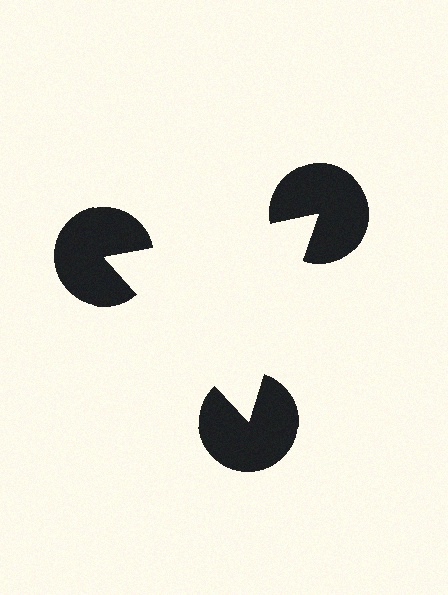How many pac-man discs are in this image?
There are 3 — one at each vertex of the illusory triangle.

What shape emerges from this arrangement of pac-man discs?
An illusory triangle — its edges are inferred from the aligned wedge cuts in the pac-man discs, not physically drawn.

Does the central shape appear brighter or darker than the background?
It typically appears slightly brighter than the background, even though no actual brightness change is drawn.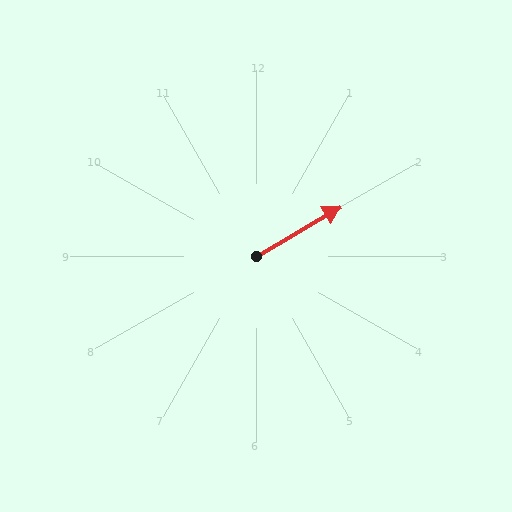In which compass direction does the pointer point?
Northeast.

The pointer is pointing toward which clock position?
Roughly 2 o'clock.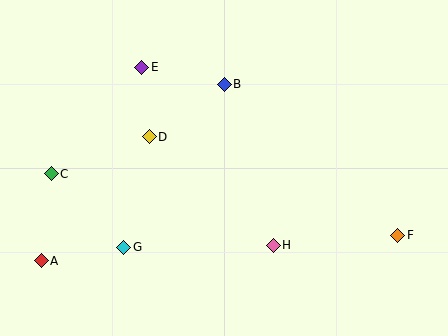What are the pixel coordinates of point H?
Point H is at (273, 245).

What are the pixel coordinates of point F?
Point F is at (398, 235).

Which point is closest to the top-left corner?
Point E is closest to the top-left corner.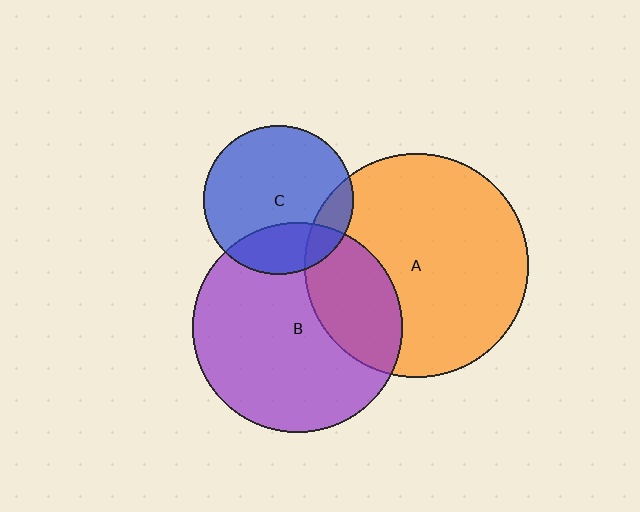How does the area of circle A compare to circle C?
Approximately 2.3 times.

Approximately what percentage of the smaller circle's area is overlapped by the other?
Approximately 25%.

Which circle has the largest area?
Circle A (orange).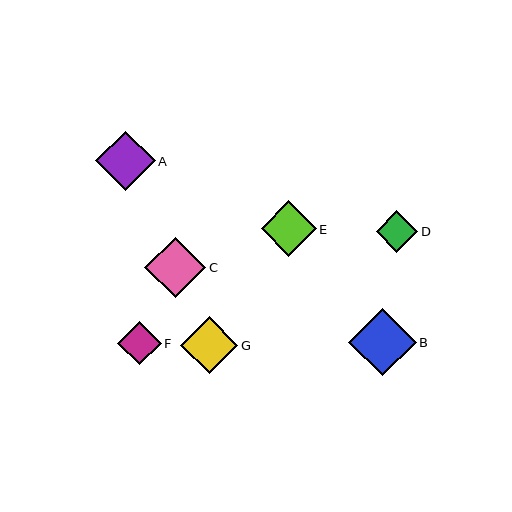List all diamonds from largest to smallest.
From largest to smallest: B, C, A, G, E, F, D.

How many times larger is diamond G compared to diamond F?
Diamond G is approximately 1.3 times the size of diamond F.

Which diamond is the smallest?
Diamond D is the smallest with a size of approximately 42 pixels.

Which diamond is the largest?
Diamond B is the largest with a size of approximately 67 pixels.